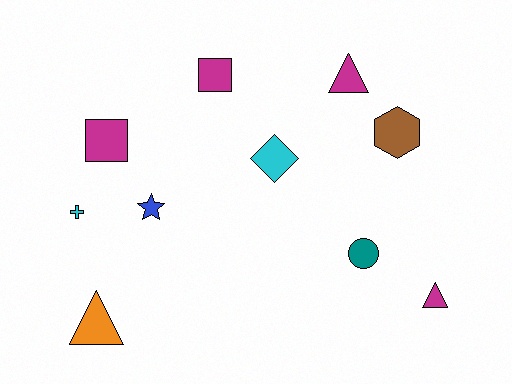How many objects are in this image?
There are 10 objects.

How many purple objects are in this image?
There are no purple objects.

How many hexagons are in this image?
There is 1 hexagon.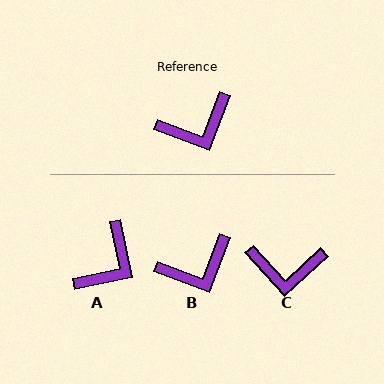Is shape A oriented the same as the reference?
No, it is off by about 32 degrees.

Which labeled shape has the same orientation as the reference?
B.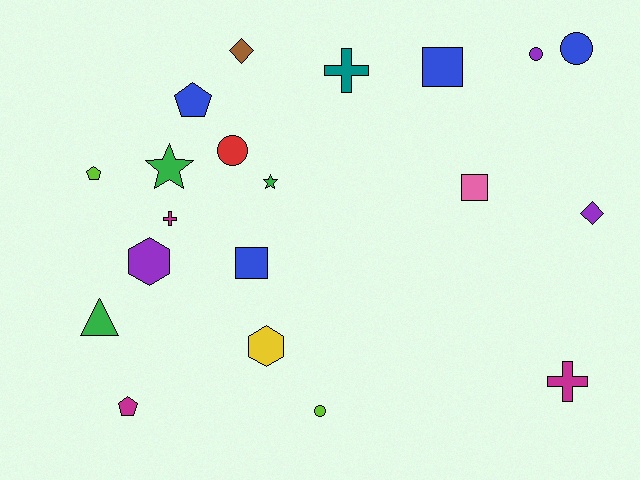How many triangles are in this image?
There is 1 triangle.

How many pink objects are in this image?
There is 1 pink object.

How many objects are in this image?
There are 20 objects.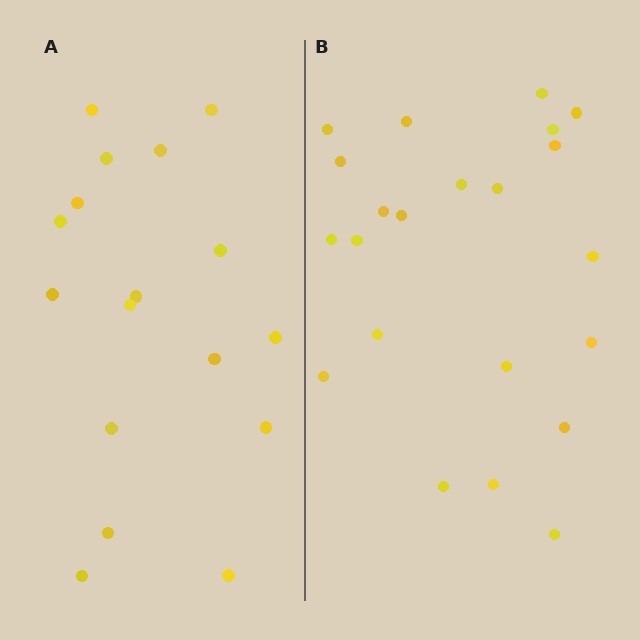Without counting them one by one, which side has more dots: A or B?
Region B (the right region) has more dots.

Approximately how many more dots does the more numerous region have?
Region B has about 5 more dots than region A.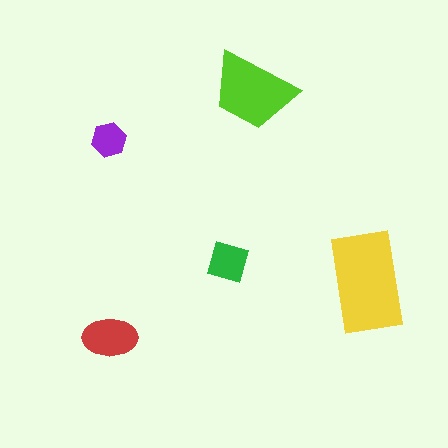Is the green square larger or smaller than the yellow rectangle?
Smaller.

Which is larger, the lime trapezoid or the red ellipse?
The lime trapezoid.